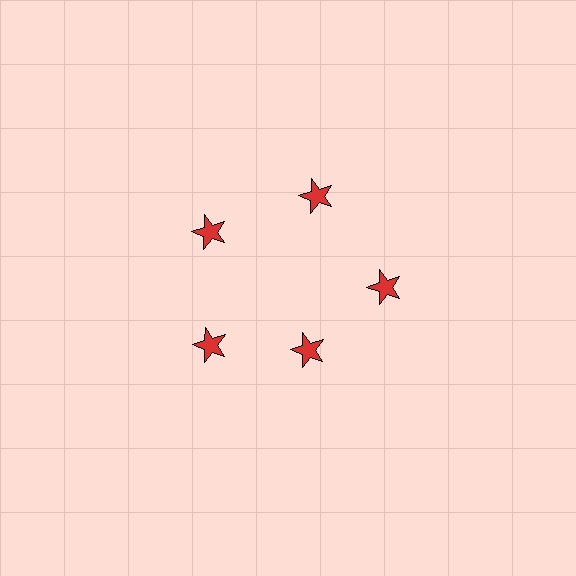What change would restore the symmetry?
The symmetry would be restored by moving it outward, back onto the ring so that all 5 stars sit at equal angles and equal distance from the center.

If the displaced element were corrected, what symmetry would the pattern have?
It would have 5-fold rotational symmetry — the pattern would map onto itself every 72 degrees.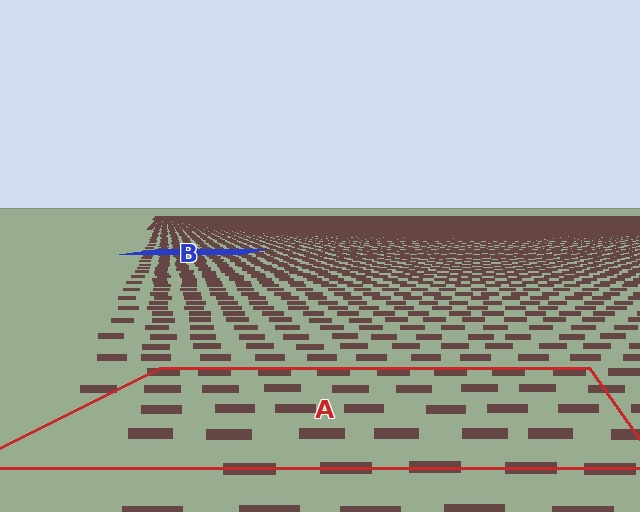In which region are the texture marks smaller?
The texture marks are smaller in region B, because it is farther away.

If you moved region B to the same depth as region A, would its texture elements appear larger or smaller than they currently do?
They would appear larger. At a closer depth, the same texture elements are projected at a bigger on-screen size.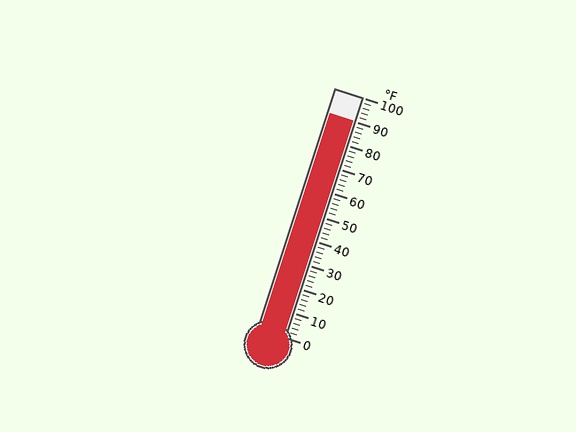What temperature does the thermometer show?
The thermometer shows approximately 90°F.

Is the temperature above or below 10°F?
The temperature is above 10°F.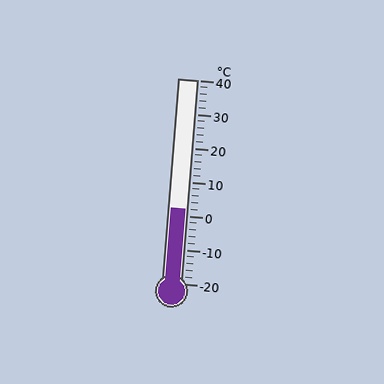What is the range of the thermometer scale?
The thermometer scale ranges from -20°C to 40°C.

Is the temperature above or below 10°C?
The temperature is below 10°C.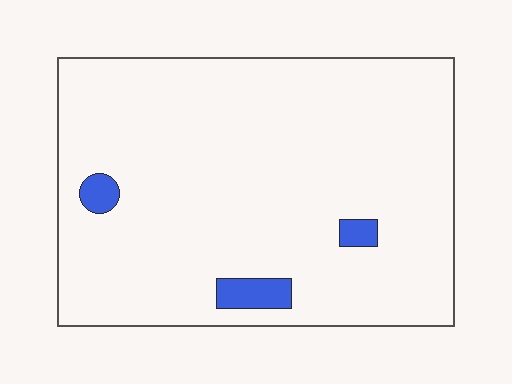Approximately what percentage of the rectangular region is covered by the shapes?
Approximately 5%.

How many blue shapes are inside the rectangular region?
3.